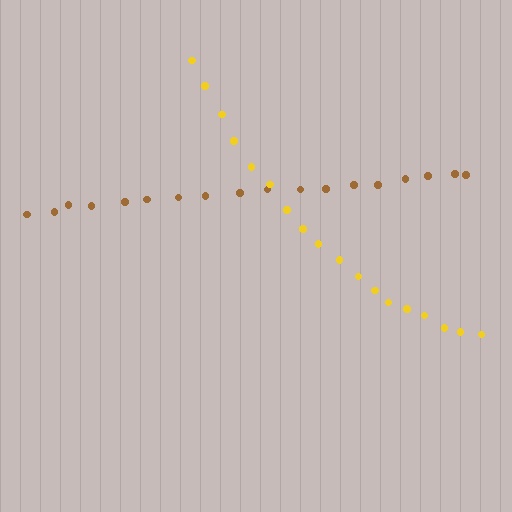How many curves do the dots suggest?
There are 2 distinct paths.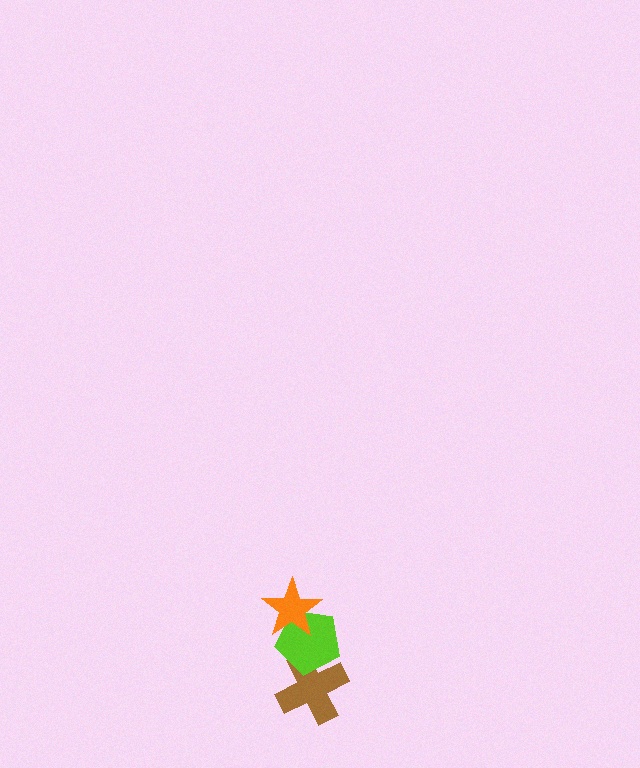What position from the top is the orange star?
The orange star is 1st from the top.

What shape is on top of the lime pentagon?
The orange star is on top of the lime pentagon.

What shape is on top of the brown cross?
The lime pentagon is on top of the brown cross.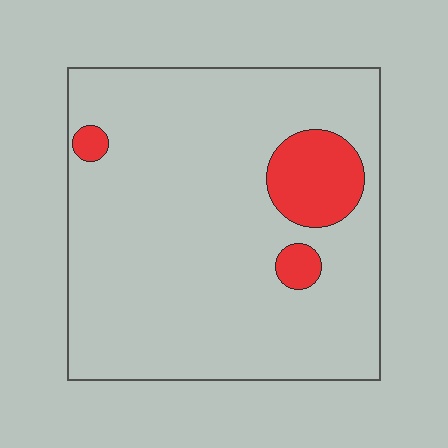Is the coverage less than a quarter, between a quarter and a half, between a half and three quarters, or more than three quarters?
Less than a quarter.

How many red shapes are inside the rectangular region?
3.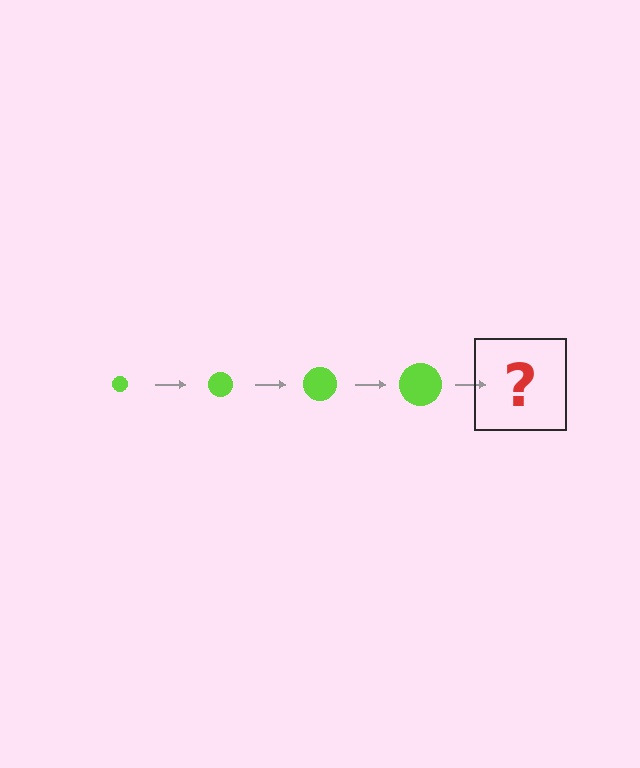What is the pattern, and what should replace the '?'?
The pattern is that the circle gets progressively larger each step. The '?' should be a lime circle, larger than the previous one.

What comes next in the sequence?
The next element should be a lime circle, larger than the previous one.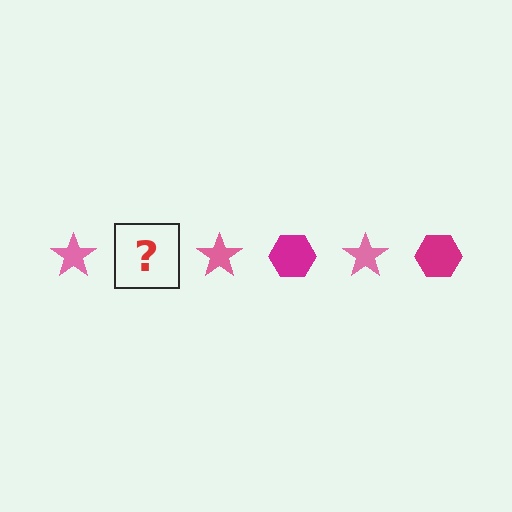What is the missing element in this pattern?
The missing element is a magenta hexagon.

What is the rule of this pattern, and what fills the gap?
The rule is that the pattern alternates between pink star and magenta hexagon. The gap should be filled with a magenta hexagon.